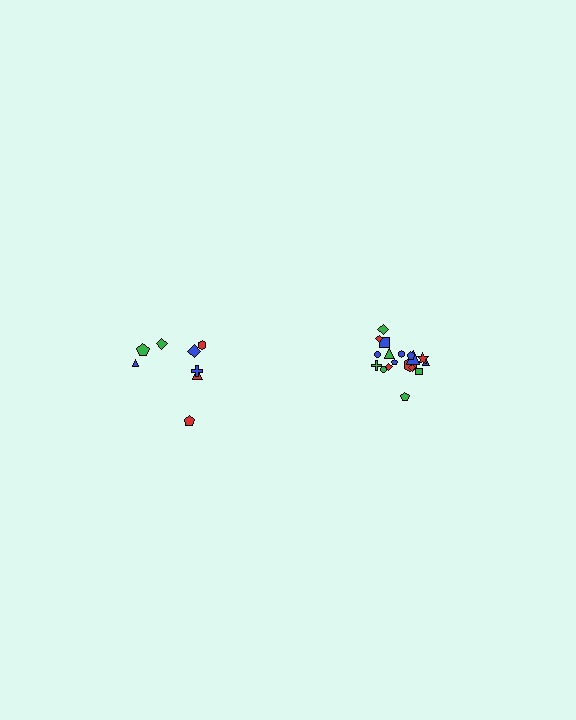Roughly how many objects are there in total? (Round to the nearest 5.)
Roughly 25 objects in total.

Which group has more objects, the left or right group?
The right group.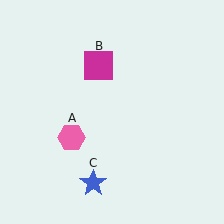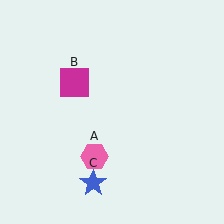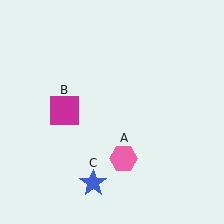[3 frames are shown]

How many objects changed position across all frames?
2 objects changed position: pink hexagon (object A), magenta square (object B).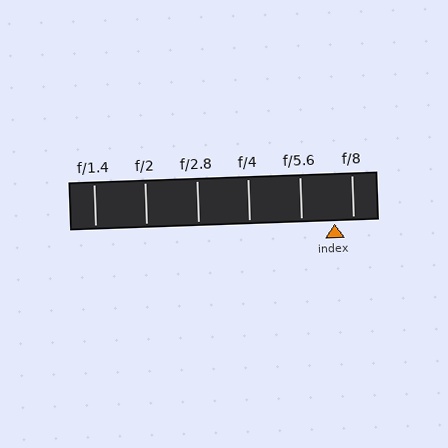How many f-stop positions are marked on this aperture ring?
There are 6 f-stop positions marked.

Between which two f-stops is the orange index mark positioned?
The index mark is between f/5.6 and f/8.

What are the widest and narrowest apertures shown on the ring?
The widest aperture shown is f/1.4 and the narrowest is f/8.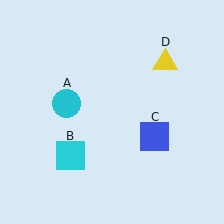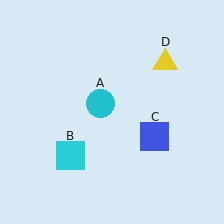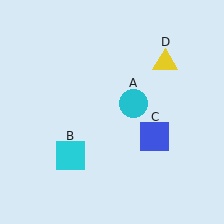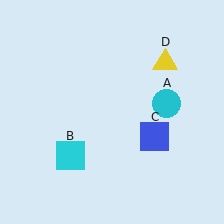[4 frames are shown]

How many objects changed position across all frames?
1 object changed position: cyan circle (object A).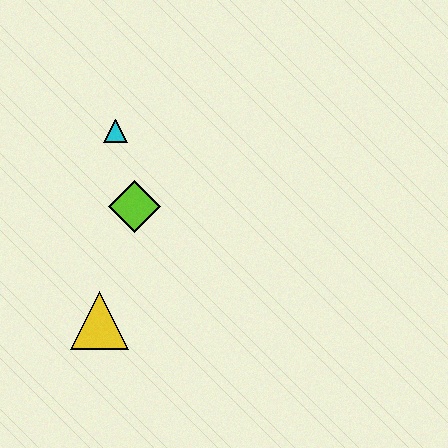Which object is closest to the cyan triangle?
The lime diamond is closest to the cyan triangle.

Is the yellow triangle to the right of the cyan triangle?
No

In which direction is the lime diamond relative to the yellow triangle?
The lime diamond is above the yellow triangle.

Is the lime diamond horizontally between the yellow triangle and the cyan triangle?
No